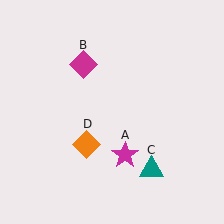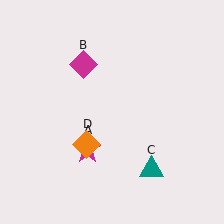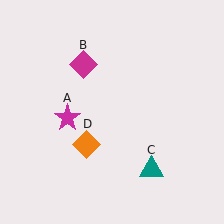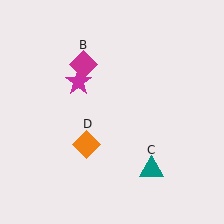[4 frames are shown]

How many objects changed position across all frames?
1 object changed position: magenta star (object A).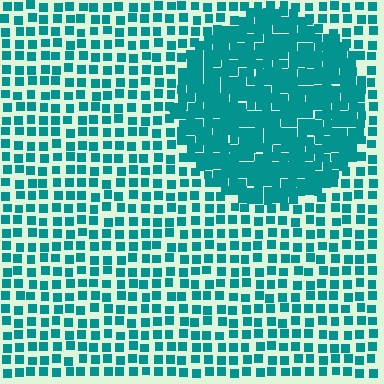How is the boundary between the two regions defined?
The boundary is defined by a change in element density (approximately 2.2x ratio). All elements are the same color, size, and shape.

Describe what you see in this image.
The image contains small teal elements arranged at two different densities. A circle-shaped region is visible where the elements are more densely packed than the surrounding area.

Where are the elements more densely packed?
The elements are more densely packed inside the circle boundary.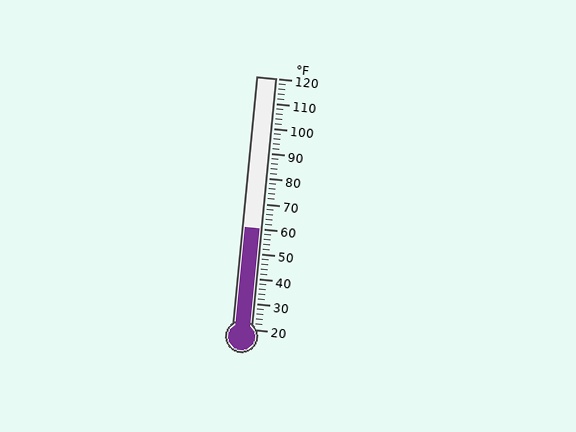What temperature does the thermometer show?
The thermometer shows approximately 60°F.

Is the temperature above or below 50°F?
The temperature is above 50°F.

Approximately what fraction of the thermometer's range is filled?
The thermometer is filled to approximately 40% of its range.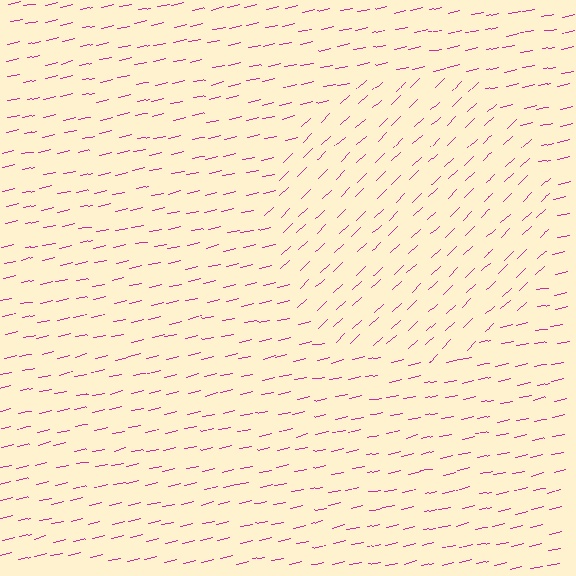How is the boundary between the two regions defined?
The boundary is defined purely by a change in line orientation (approximately 31 degrees difference). All lines are the same color and thickness.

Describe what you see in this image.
The image is filled with small magenta line segments. A circle region in the image has lines oriented differently from the surrounding lines, creating a visible texture boundary.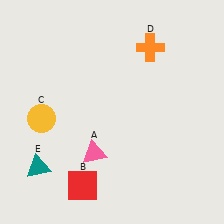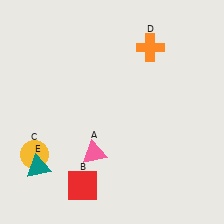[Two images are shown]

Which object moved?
The yellow circle (C) moved down.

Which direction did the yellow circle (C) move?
The yellow circle (C) moved down.